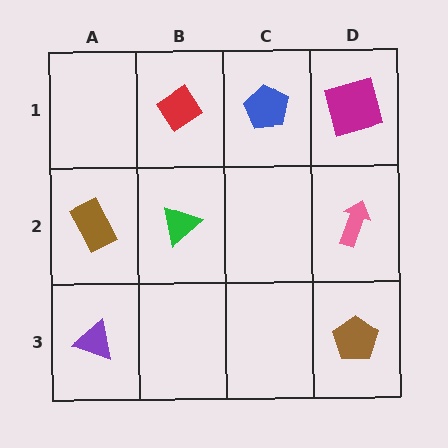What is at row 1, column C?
A blue pentagon.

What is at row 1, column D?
A magenta square.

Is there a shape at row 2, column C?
No, that cell is empty.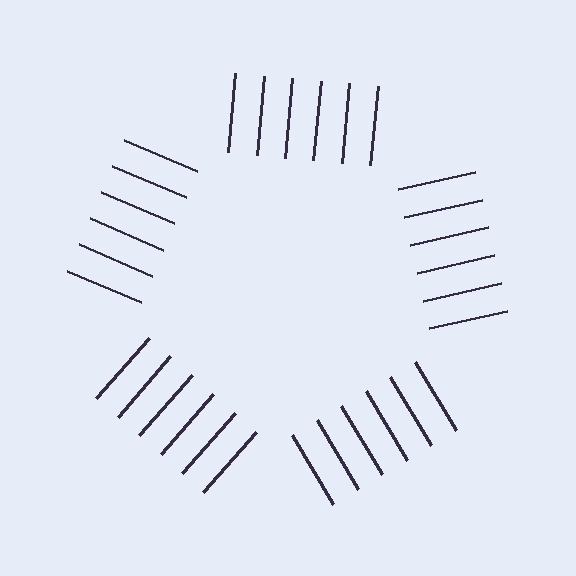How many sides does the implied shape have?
5 sides — the line-ends trace a pentagon.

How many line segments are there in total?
30 — 6 along each of the 5 edges.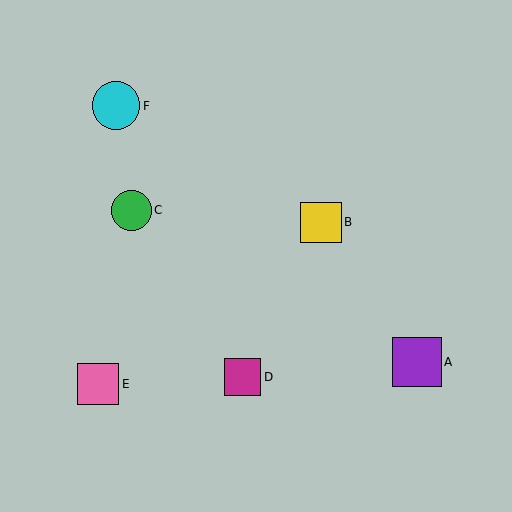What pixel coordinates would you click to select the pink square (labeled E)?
Click at (98, 384) to select the pink square E.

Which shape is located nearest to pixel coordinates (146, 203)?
The green circle (labeled C) at (131, 210) is nearest to that location.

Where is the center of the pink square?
The center of the pink square is at (98, 384).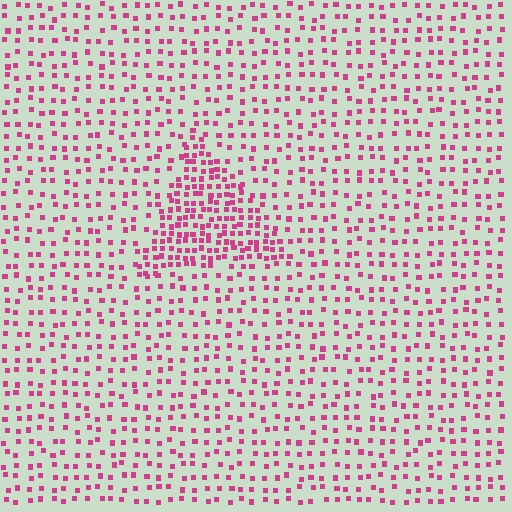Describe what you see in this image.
The image contains small magenta elements arranged at two different densities. A triangle-shaped region is visible where the elements are more densely packed than the surrounding area.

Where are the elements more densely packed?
The elements are more densely packed inside the triangle boundary.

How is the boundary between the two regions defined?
The boundary is defined by a change in element density (approximately 2.2x ratio). All elements are the same color, size, and shape.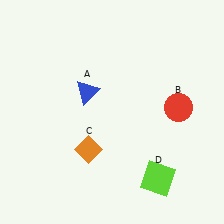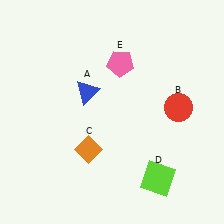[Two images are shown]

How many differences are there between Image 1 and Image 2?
There is 1 difference between the two images.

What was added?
A pink pentagon (E) was added in Image 2.